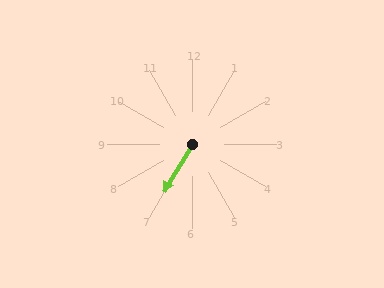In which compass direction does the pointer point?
Southwest.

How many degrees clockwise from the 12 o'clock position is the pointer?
Approximately 211 degrees.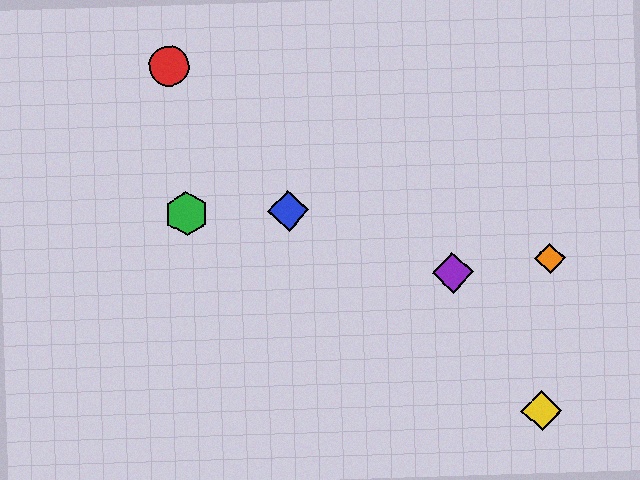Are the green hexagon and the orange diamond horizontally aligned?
No, the green hexagon is at y≈214 and the orange diamond is at y≈258.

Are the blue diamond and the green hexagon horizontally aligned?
Yes, both are at y≈211.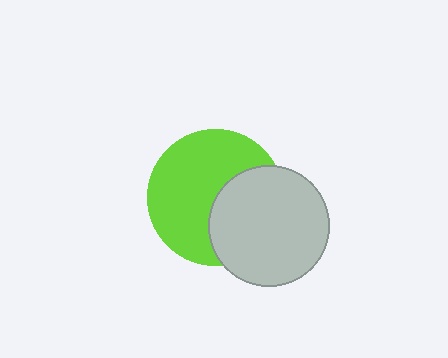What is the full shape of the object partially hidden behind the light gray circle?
The partially hidden object is a lime circle.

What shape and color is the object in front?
The object in front is a light gray circle.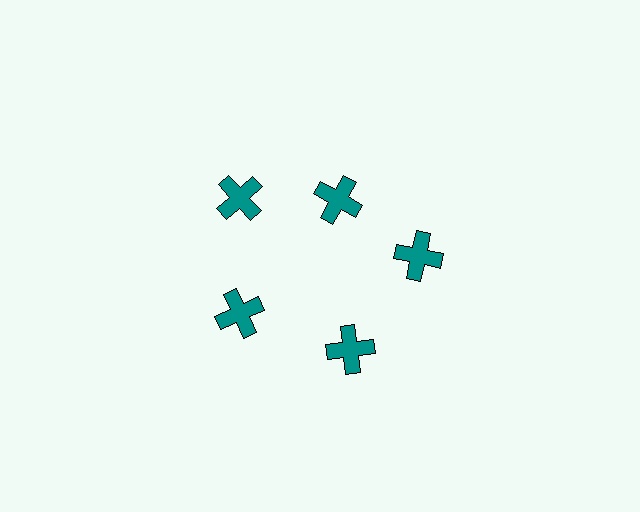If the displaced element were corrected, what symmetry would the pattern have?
It would have 5-fold rotational symmetry — the pattern would map onto itself every 72 degrees.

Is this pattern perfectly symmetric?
No. The 5 teal crosses are arranged in a ring, but one element near the 1 o'clock position is pulled inward toward the center, breaking the 5-fold rotational symmetry.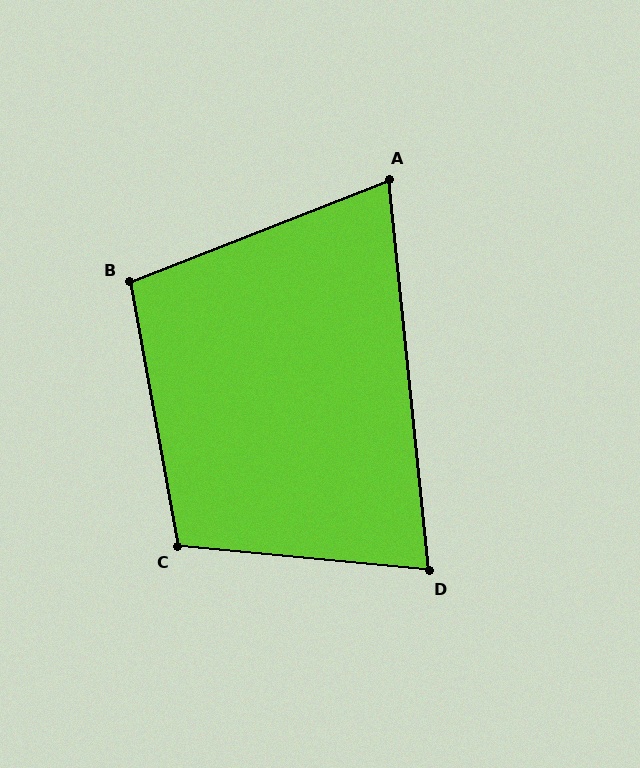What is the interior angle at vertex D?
Approximately 79 degrees (acute).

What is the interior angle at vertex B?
Approximately 101 degrees (obtuse).